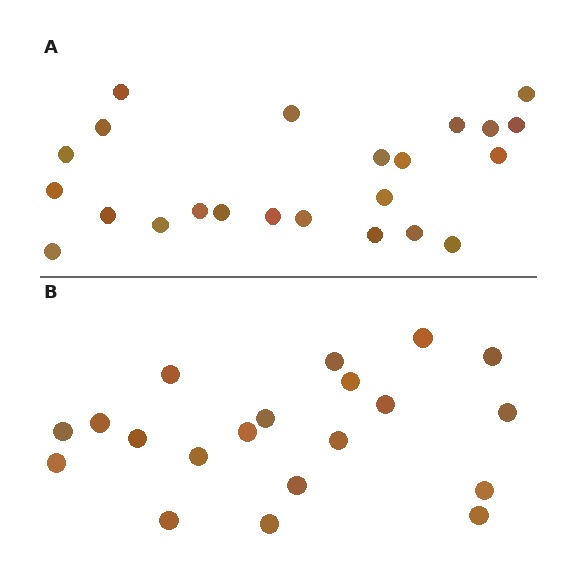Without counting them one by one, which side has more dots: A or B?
Region A (the top region) has more dots.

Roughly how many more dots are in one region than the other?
Region A has just a few more — roughly 2 or 3 more dots than region B.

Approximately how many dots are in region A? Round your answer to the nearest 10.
About 20 dots. (The exact count is 23, which rounds to 20.)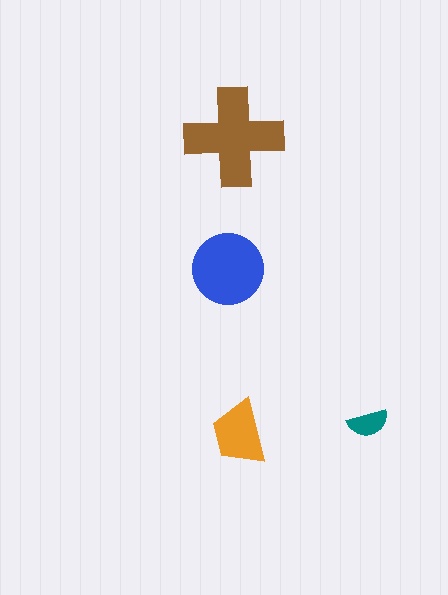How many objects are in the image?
There are 4 objects in the image.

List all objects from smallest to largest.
The teal semicircle, the orange trapezoid, the blue circle, the brown cross.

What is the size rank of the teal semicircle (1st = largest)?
4th.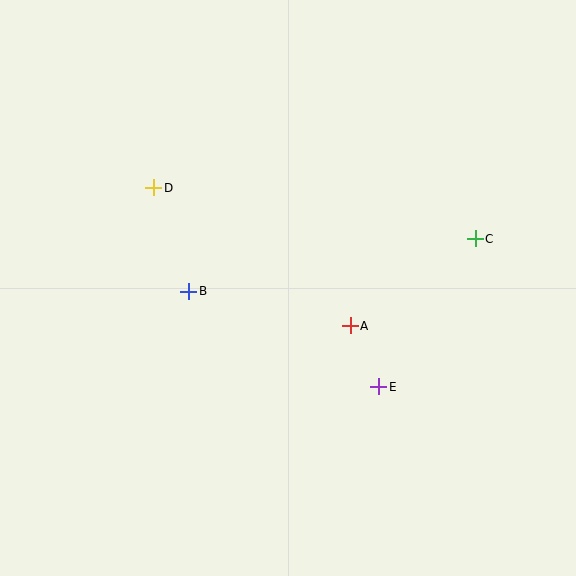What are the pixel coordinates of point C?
Point C is at (475, 239).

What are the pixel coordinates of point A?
Point A is at (350, 326).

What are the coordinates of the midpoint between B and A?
The midpoint between B and A is at (270, 309).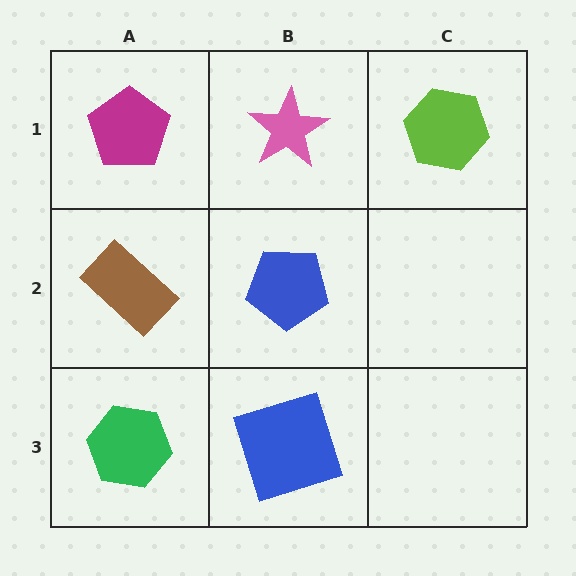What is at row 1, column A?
A magenta pentagon.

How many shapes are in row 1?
3 shapes.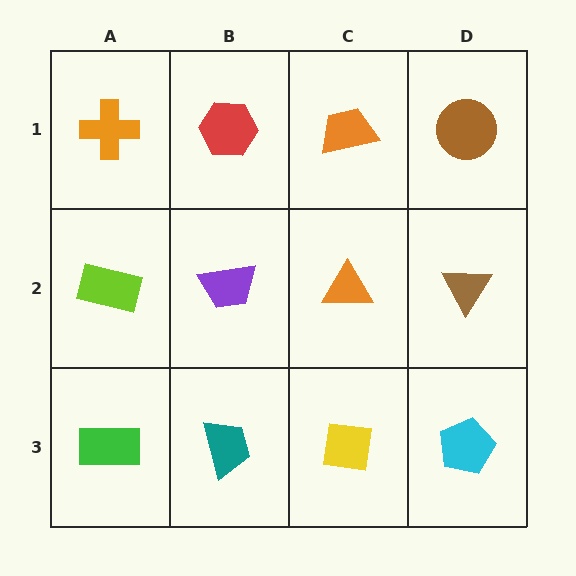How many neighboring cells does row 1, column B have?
3.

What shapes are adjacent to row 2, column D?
A brown circle (row 1, column D), a cyan pentagon (row 3, column D), an orange triangle (row 2, column C).